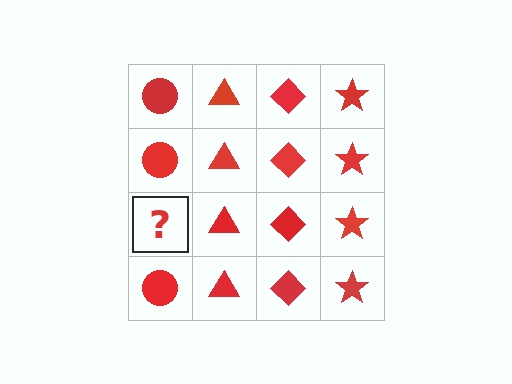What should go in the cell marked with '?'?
The missing cell should contain a red circle.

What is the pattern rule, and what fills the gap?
The rule is that each column has a consistent shape. The gap should be filled with a red circle.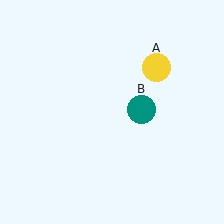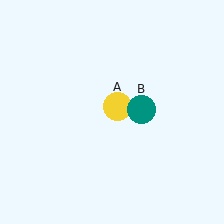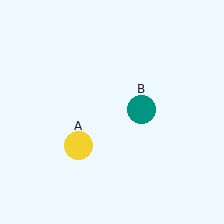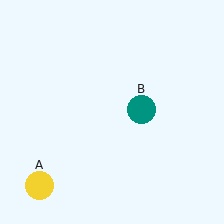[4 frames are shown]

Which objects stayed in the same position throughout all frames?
Teal circle (object B) remained stationary.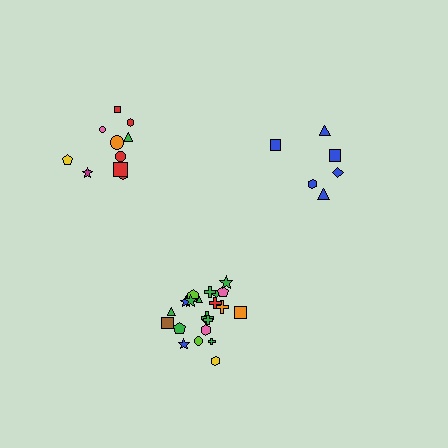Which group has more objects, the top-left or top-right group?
The top-left group.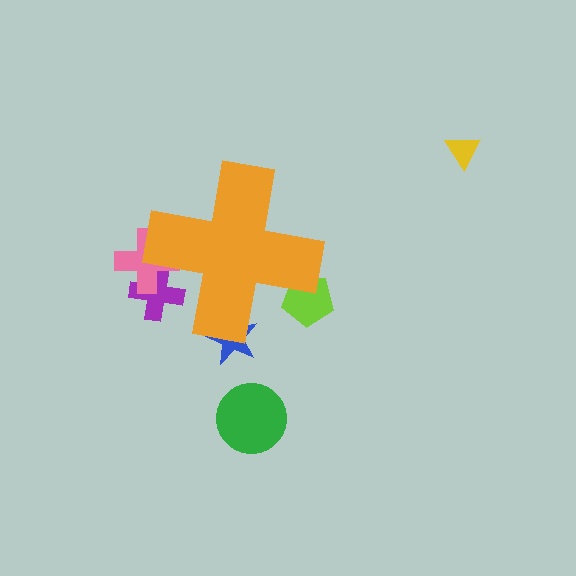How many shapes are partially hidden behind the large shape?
4 shapes are partially hidden.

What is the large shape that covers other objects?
An orange cross.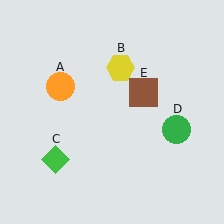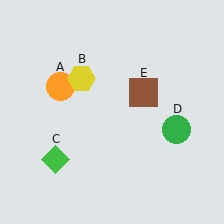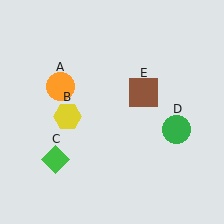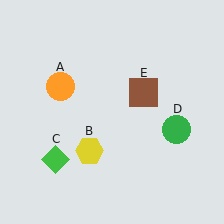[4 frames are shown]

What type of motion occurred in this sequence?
The yellow hexagon (object B) rotated counterclockwise around the center of the scene.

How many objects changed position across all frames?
1 object changed position: yellow hexagon (object B).